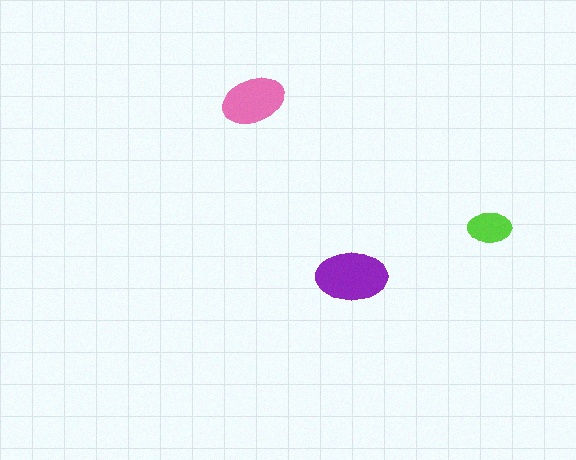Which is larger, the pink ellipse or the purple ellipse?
The purple one.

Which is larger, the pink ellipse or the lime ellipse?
The pink one.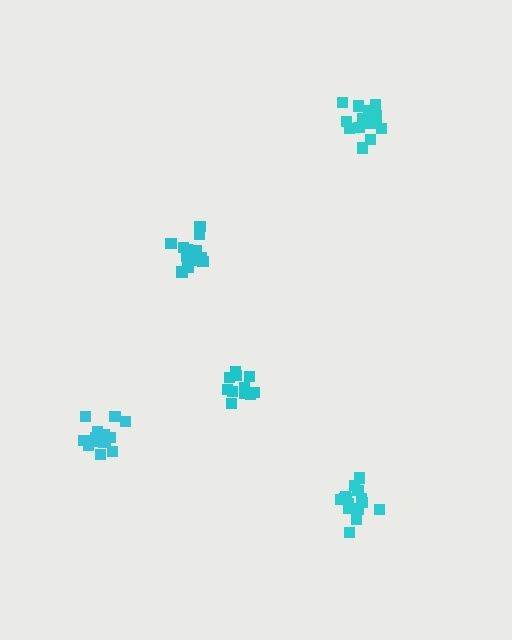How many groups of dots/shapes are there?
There are 5 groups.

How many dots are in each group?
Group 1: 15 dots, Group 2: 16 dots, Group 3: 11 dots, Group 4: 15 dots, Group 5: 12 dots (69 total).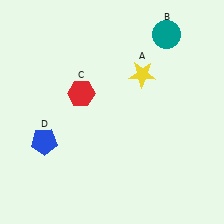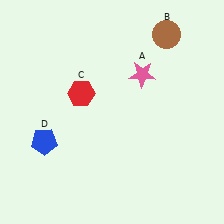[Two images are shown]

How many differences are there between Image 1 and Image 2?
There are 2 differences between the two images.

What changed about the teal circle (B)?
In Image 1, B is teal. In Image 2, it changed to brown.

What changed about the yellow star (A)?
In Image 1, A is yellow. In Image 2, it changed to pink.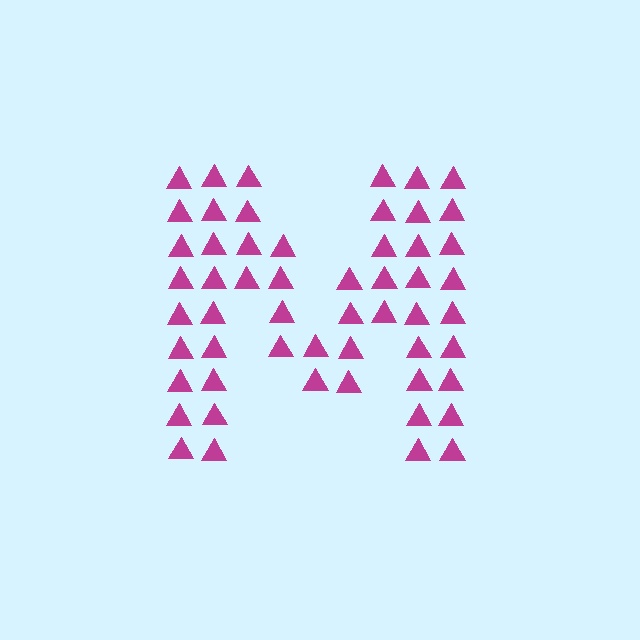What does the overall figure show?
The overall figure shows the letter M.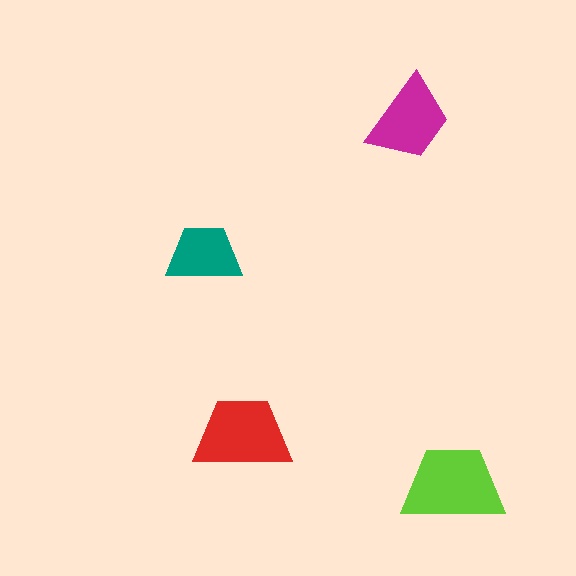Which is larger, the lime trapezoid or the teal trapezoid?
The lime one.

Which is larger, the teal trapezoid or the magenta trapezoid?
The magenta one.